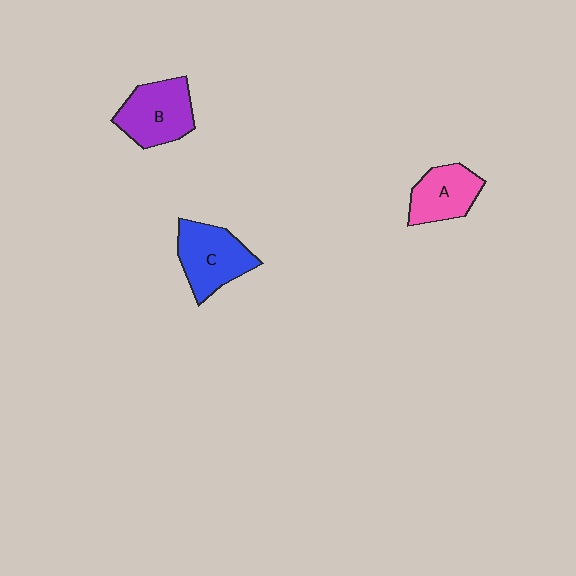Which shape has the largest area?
Shape C (blue).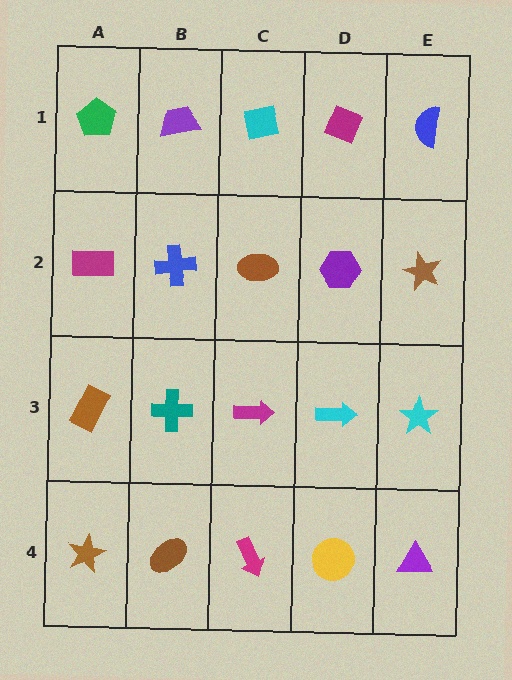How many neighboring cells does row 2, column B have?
4.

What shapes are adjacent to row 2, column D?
A magenta diamond (row 1, column D), a cyan arrow (row 3, column D), a brown ellipse (row 2, column C), a brown star (row 2, column E).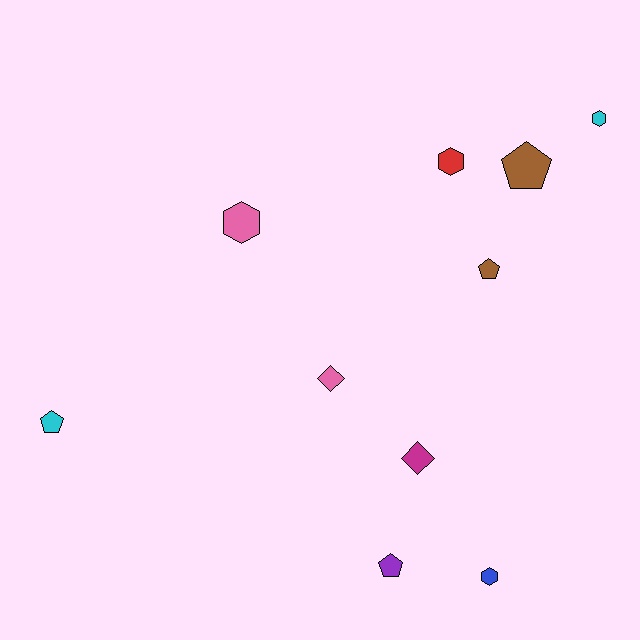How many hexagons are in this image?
There are 4 hexagons.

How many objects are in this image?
There are 10 objects.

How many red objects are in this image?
There is 1 red object.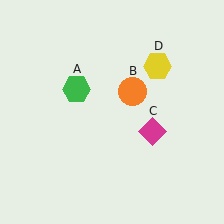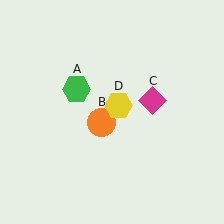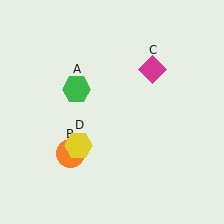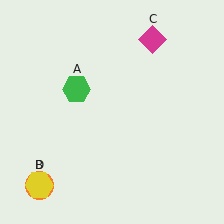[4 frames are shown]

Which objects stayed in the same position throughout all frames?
Green hexagon (object A) remained stationary.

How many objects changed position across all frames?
3 objects changed position: orange circle (object B), magenta diamond (object C), yellow hexagon (object D).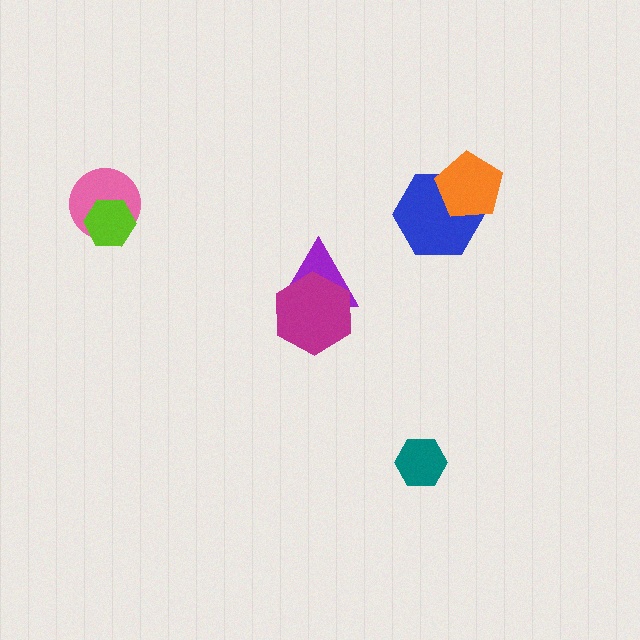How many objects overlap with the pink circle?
1 object overlaps with the pink circle.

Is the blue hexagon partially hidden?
Yes, it is partially covered by another shape.